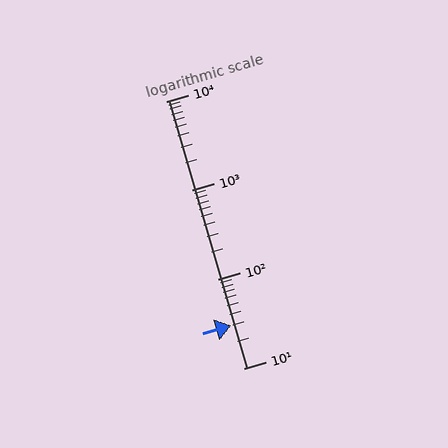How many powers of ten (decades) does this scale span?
The scale spans 3 decades, from 10 to 10000.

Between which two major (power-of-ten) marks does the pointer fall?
The pointer is between 10 and 100.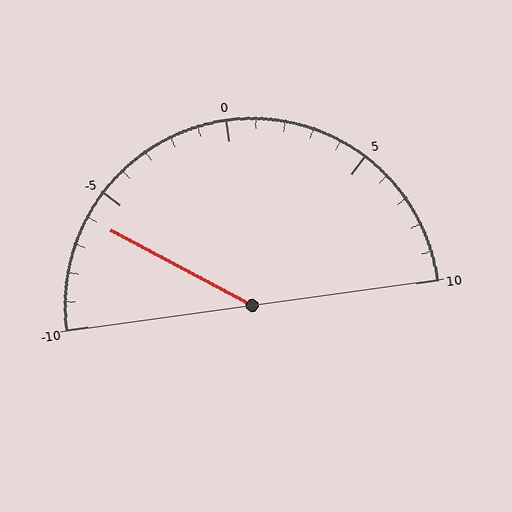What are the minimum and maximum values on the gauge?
The gauge ranges from -10 to 10.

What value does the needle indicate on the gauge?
The needle indicates approximately -6.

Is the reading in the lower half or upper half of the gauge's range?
The reading is in the lower half of the range (-10 to 10).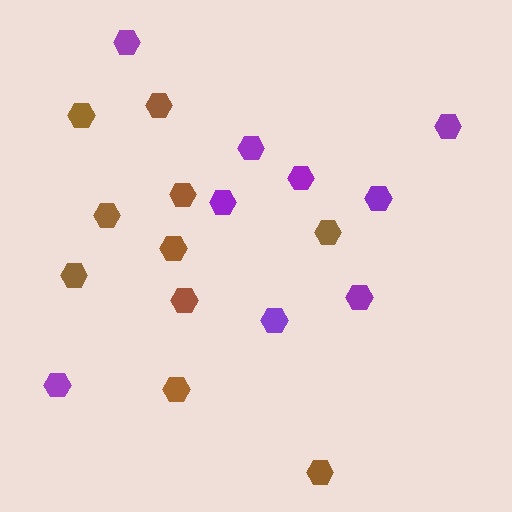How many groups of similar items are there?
There are 2 groups: one group of purple hexagons (9) and one group of brown hexagons (10).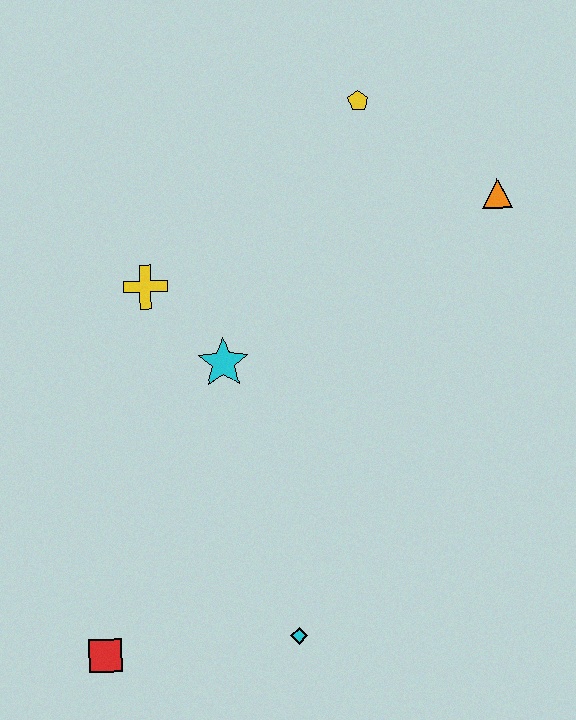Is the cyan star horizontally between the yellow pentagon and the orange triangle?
No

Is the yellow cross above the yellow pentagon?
No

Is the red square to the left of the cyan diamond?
Yes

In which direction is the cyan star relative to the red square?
The cyan star is above the red square.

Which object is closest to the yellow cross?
The cyan star is closest to the yellow cross.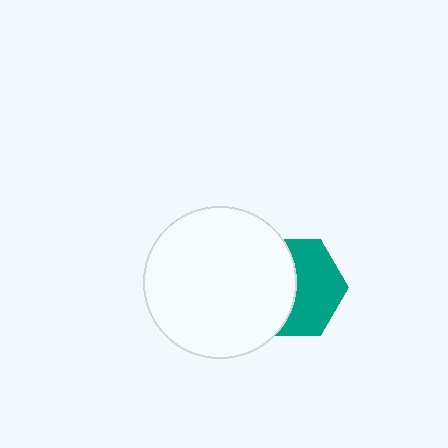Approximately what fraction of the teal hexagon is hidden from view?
Roughly 48% of the teal hexagon is hidden behind the white circle.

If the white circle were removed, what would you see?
You would see the complete teal hexagon.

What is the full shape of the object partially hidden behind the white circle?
The partially hidden object is a teal hexagon.